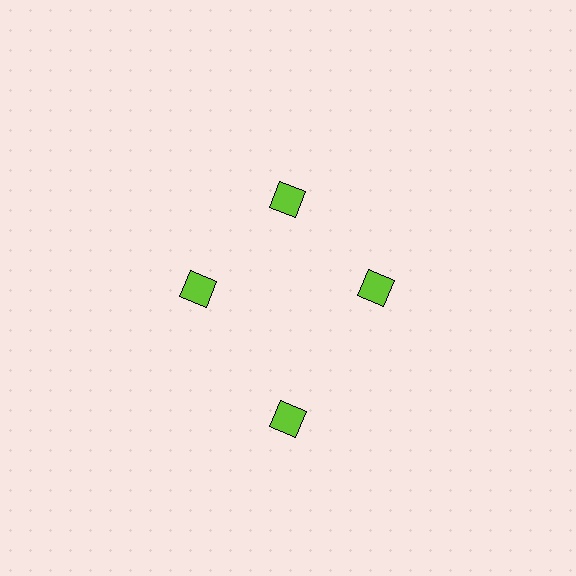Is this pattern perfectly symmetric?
No. The 4 lime diamonds are arranged in a ring, but one element near the 6 o'clock position is pushed outward from the center, breaking the 4-fold rotational symmetry.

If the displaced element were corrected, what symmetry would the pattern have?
It would have 4-fold rotational symmetry — the pattern would map onto itself every 90 degrees.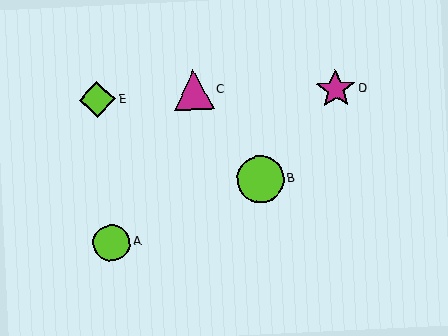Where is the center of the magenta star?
The center of the magenta star is at (336, 89).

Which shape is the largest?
The lime circle (labeled B) is the largest.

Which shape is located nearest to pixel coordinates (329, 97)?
The magenta star (labeled D) at (336, 89) is nearest to that location.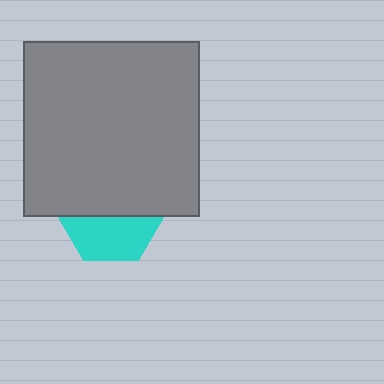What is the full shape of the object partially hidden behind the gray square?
The partially hidden object is a cyan hexagon.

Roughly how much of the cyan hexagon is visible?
A small part of it is visible (roughly 43%).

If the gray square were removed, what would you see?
You would see the complete cyan hexagon.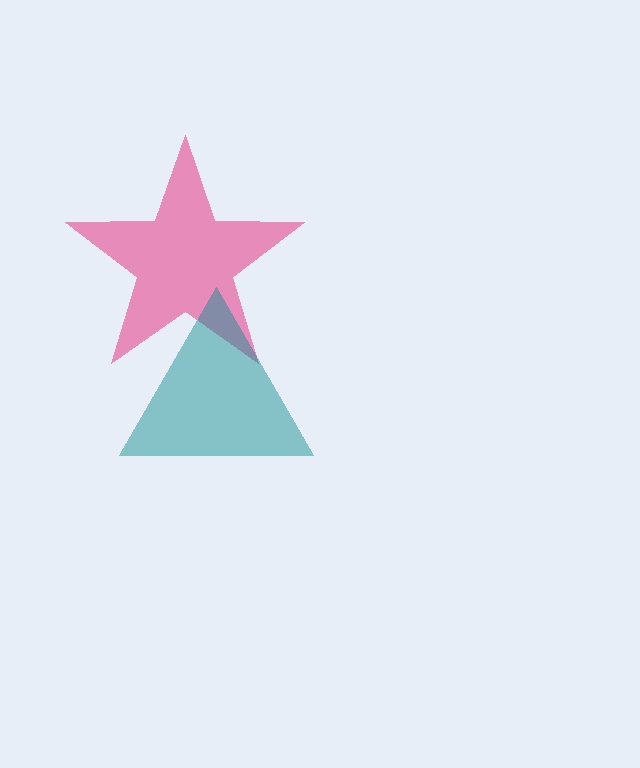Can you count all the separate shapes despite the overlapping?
Yes, there are 2 separate shapes.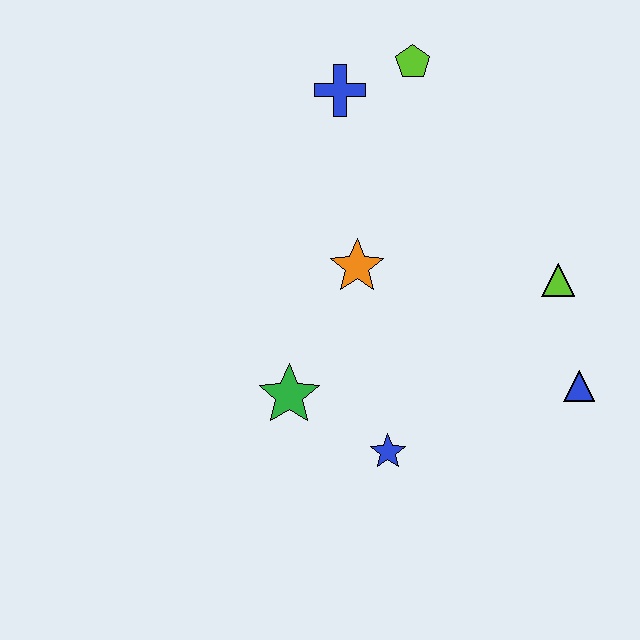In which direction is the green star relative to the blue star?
The green star is to the left of the blue star.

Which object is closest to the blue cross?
The lime pentagon is closest to the blue cross.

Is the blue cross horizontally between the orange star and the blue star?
No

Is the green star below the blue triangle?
Yes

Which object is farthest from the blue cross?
The blue triangle is farthest from the blue cross.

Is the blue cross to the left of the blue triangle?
Yes